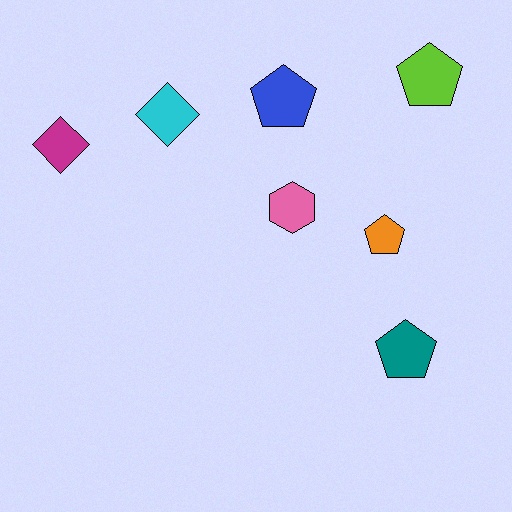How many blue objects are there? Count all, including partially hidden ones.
There is 1 blue object.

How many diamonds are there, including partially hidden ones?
There are 2 diamonds.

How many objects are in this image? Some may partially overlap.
There are 7 objects.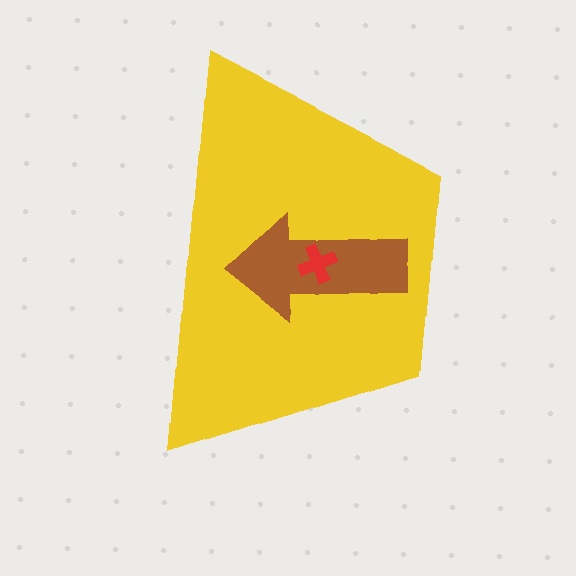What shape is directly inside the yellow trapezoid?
The brown arrow.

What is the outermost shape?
The yellow trapezoid.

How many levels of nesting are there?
3.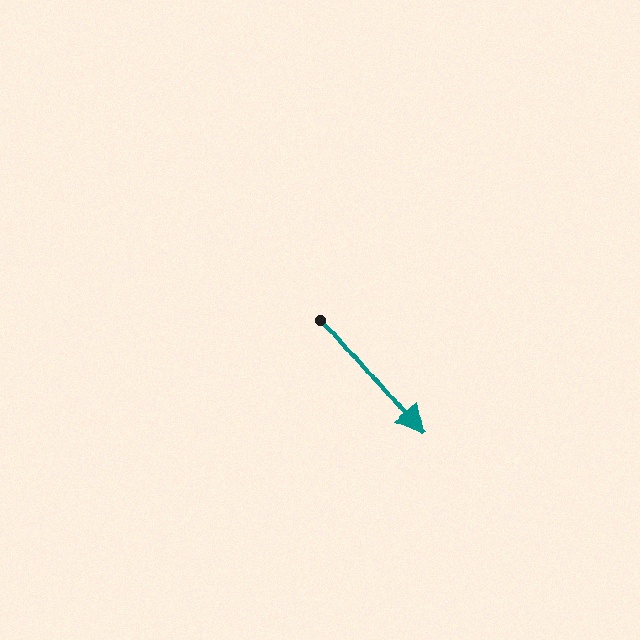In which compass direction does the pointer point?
Southeast.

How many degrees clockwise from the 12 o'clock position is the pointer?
Approximately 140 degrees.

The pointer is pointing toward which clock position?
Roughly 5 o'clock.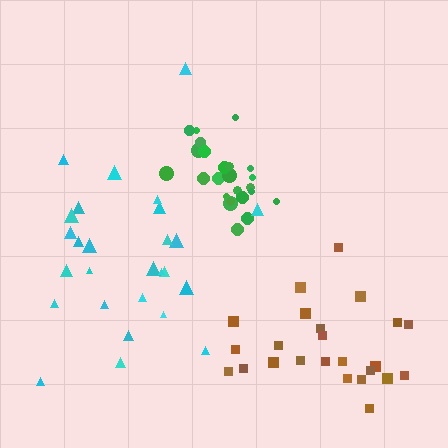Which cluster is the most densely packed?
Green.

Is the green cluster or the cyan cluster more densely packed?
Green.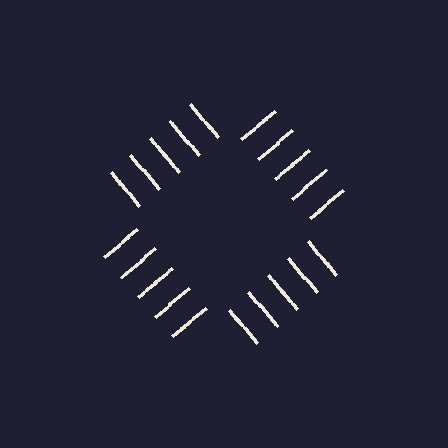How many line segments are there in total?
20 — 5 along each of the 4 edges.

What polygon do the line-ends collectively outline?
An illusory square — the line segments terminate on its edges but no continuous stroke is drawn.